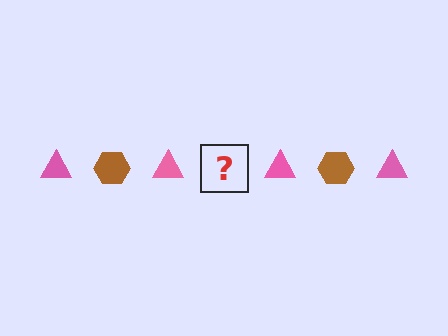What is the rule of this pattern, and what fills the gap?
The rule is that the pattern alternates between pink triangle and brown hexagon. The gap should be filled with a brown hexagon.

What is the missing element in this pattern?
The missing element is a brown hexagon.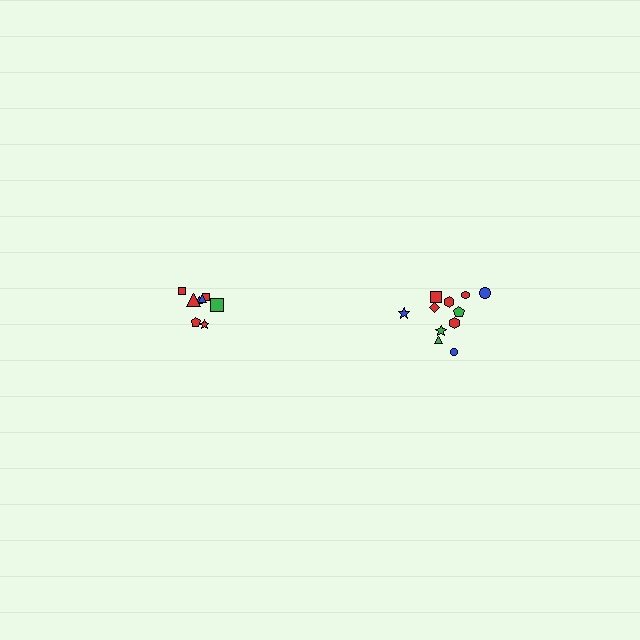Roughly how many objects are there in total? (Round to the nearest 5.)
Roughly 20 objects in total.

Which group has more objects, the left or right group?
The right group.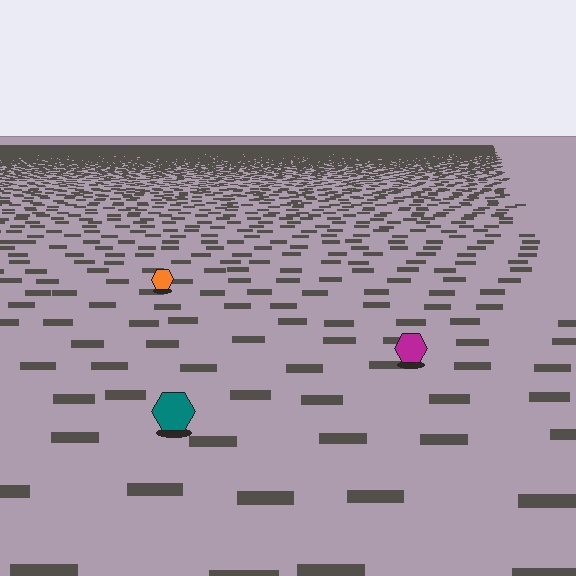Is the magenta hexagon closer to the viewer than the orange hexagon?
Yes. The magenta hexagon is closer — you can tell from the texture gradient: the ground texture is coarser near it.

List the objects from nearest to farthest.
From nearest to farthest: the teal hexagon, the magenta hexagon, the orange hexagon.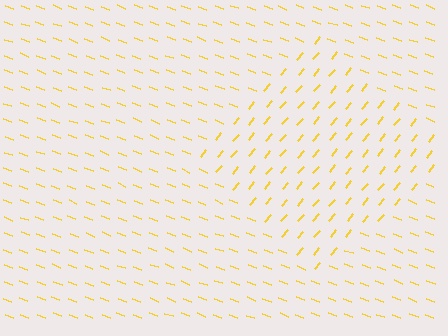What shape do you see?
I see a diamond.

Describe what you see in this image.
The image is filled with small yellow line segments. A diamond region in the image has lines oriented differently from the surrounding lines, creating a visible texture boundary.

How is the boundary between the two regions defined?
The boundary is defined purely by a change in line orientation (approximately 71 degrees difference). All lines are the same color and thickness.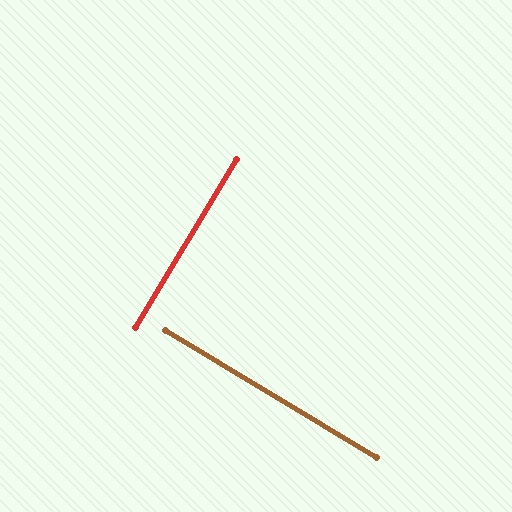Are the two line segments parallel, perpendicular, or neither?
Perpendicular — they meet at approximately 90°.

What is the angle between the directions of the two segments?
Approximately 90 degrees.